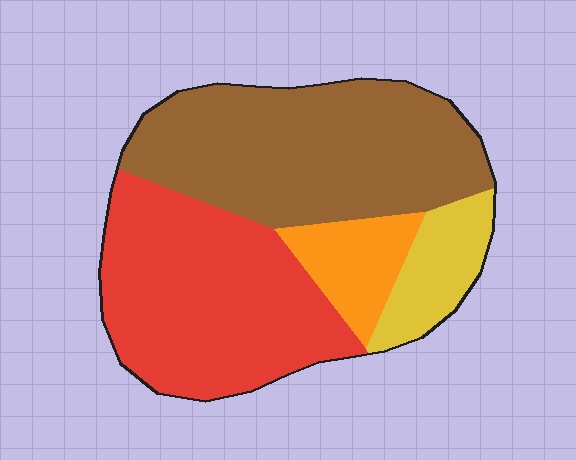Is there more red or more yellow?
Red.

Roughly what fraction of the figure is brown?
Brown takes up about two fifths (2/5) of the figure.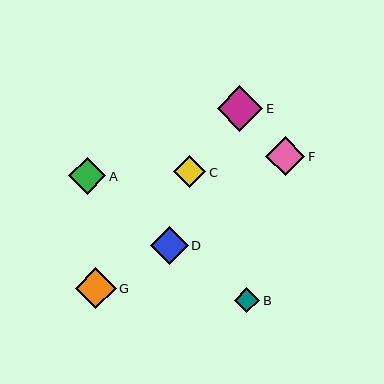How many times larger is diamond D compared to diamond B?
Diamond D is approximately 1.5 times the size of diamond B.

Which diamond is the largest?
Diamond E is the largest with a size of approximately 46 pixels.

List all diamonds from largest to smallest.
From largest to smallest: E, G, F, D, A, C, B.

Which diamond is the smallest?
Diamond B is the smallest with a size of approximately 26 pixels.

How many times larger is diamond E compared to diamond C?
Diamond E is approximately 1.4 times the size of diamond C.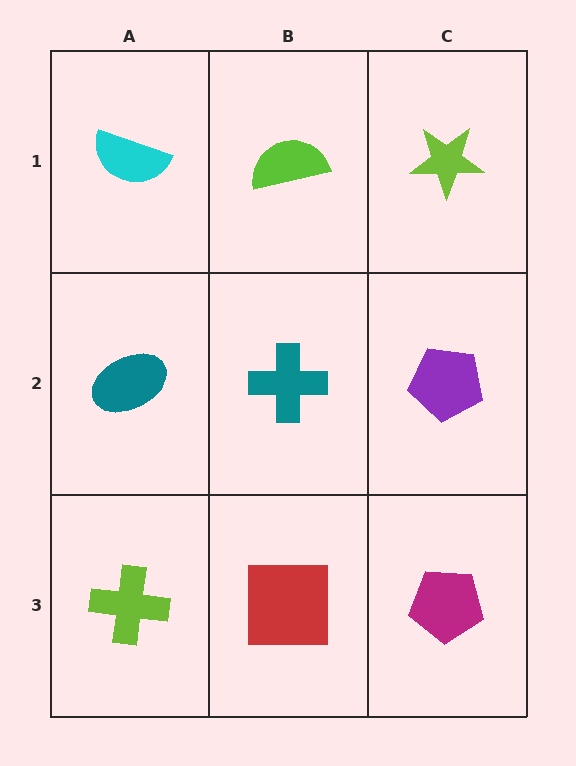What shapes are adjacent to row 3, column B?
A teal cross (row 2, column B), a lime cross (row 3, column A), a magenta pentagon (row 3, column C).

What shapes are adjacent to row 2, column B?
A lime semicircle (row 1, column B), a red square (row 3, column B), a teal ellipse (row 2, column A), a purple pentagon (row 2, column C).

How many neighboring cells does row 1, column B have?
3.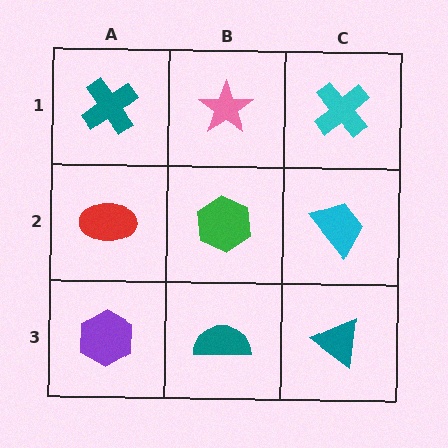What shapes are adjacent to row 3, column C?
A cyan trapezoid (row 2, column C), a teal semicircle (row 3, column B).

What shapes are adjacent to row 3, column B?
A green hexagon (row 2, column B), a purple hexagon (row 3, column A), a teal triangle (row 3, column C).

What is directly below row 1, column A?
A red ellipse.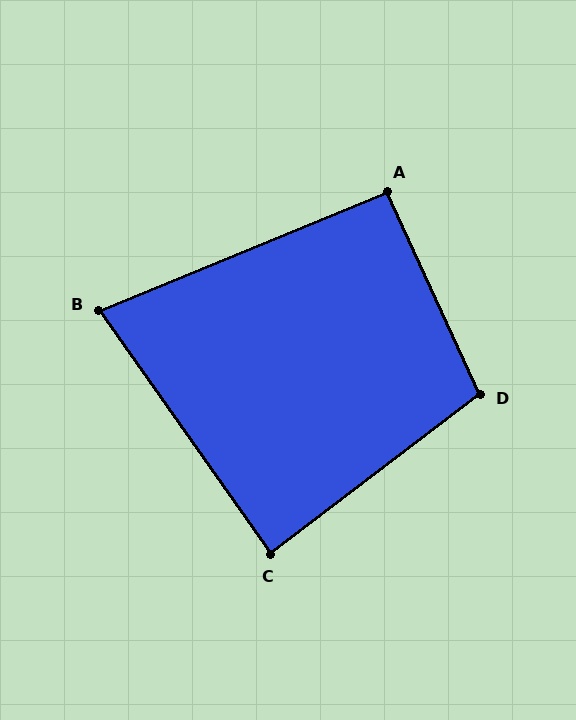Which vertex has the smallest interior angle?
B, at approximately 77 degrees.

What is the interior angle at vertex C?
Approximately 88 degrees (approximately right).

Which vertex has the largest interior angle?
D, at approximately 103 degrees.